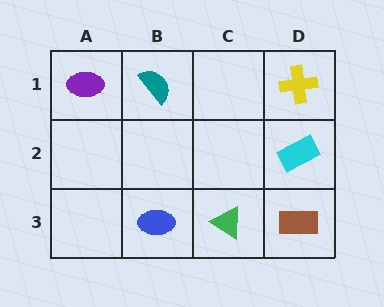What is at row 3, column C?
A green triangle.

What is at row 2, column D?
A cyan rectangle.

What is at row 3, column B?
A blue ellipse.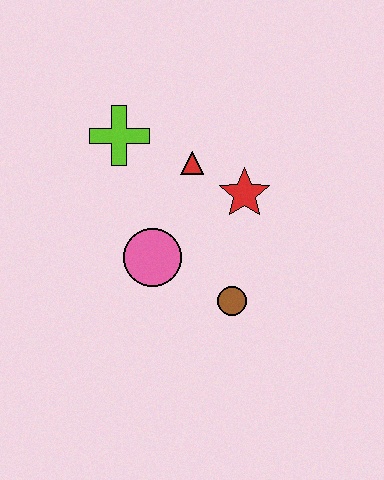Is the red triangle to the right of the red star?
No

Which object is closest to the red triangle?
The red star is closest to the red triangle.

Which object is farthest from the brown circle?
The lime cross is farthest from the brown circle.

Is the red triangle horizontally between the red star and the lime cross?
Yes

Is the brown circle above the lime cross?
No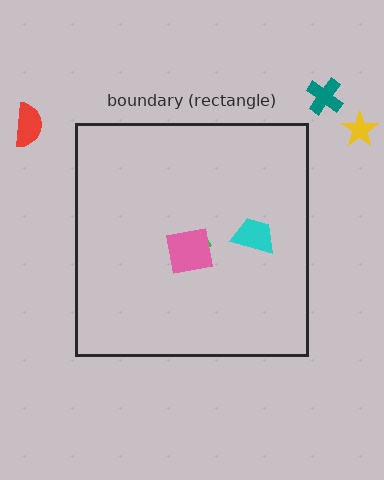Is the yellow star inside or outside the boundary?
Outside.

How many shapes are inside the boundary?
3 inside, 3 outside.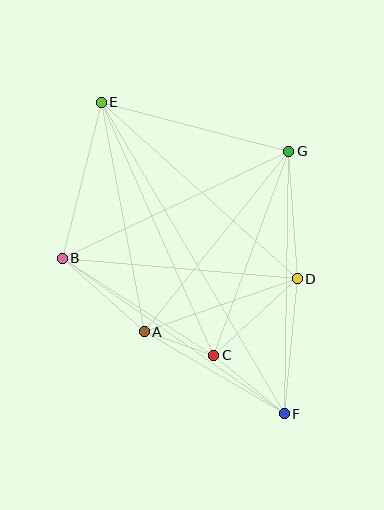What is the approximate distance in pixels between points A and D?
The distance between A and D is approximately 162 pixels.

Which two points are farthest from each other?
Points E and F are farthest from each other.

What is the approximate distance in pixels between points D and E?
The distance between D and E is approximately 264 pixels.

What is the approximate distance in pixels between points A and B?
The distance between A and B is approximately 110 pixels.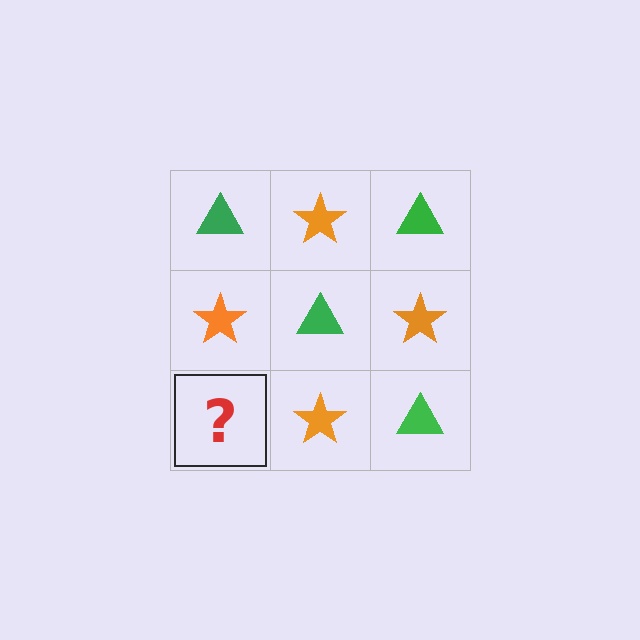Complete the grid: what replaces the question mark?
The question mark should be replaced with a green triangle.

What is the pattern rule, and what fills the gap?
The rule is that it alternates green triangle and orange star in a checkerboard pattern. The gap should be filled with a green triangle.